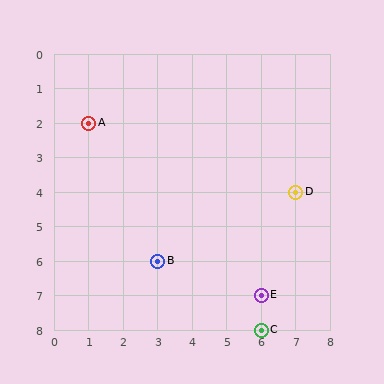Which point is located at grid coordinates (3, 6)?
Point B is at (3, 6).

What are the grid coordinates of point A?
Point A is at grid coordinates (1, 2).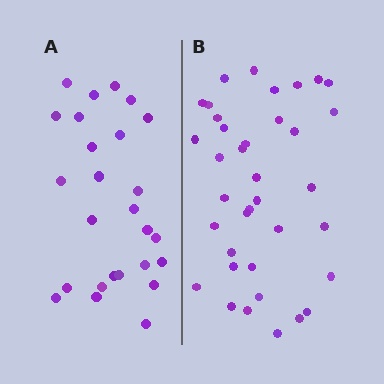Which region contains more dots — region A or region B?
Region B (the right region) has more dots.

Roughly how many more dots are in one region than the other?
Region B has roughly 12 or so more dots than region A.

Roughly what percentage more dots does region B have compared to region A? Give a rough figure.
About 40% more.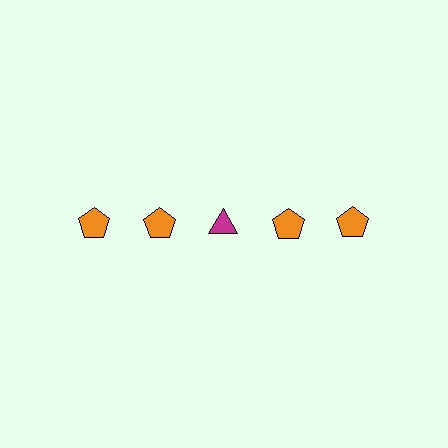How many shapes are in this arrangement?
There are 5 shapes arranged in a grid pattern.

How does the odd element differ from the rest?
It differs in both color (magenta instead of orange) and shape (triangle instead of pentagon).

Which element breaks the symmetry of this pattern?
The magenta triangle in the top row, center column breaks the symmetry. All other shapes are orange pentagons.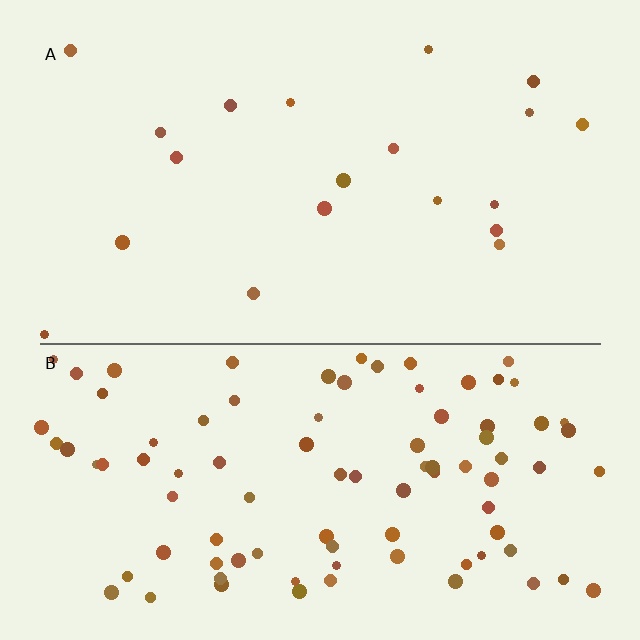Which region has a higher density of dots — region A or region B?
B (the bottom).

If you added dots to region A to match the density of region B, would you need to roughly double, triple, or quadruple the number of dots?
Approximately quadruple.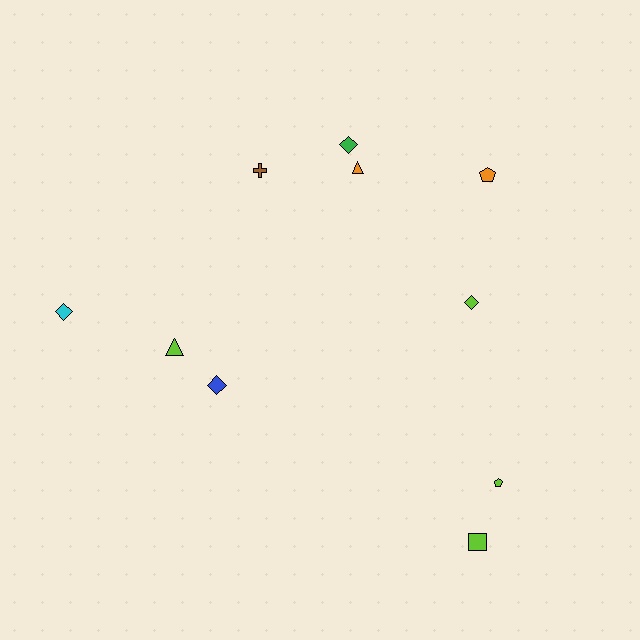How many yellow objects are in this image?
There are no yellow objects.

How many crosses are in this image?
There is 1 cross.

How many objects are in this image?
There are 10 objects.